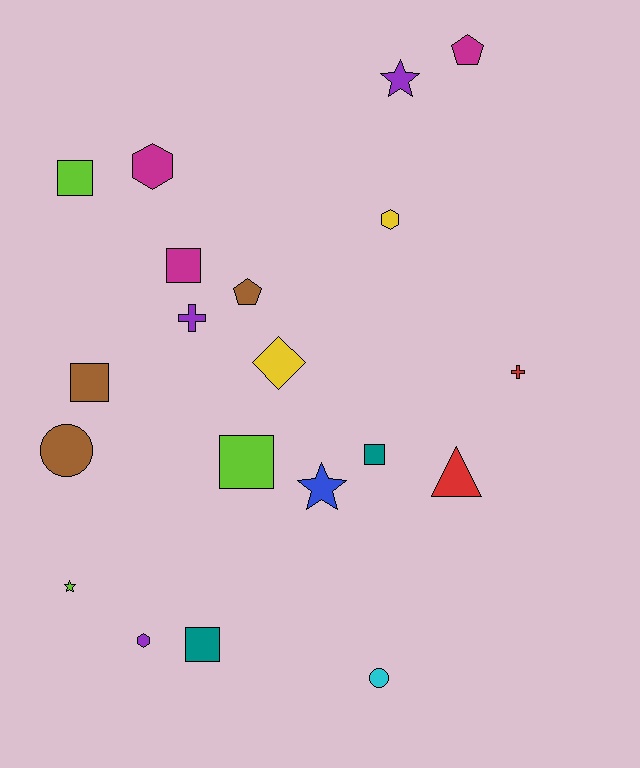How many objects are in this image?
There are 20 objects.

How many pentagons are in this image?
There are 2 pentagons.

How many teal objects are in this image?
There are 2 teal objects.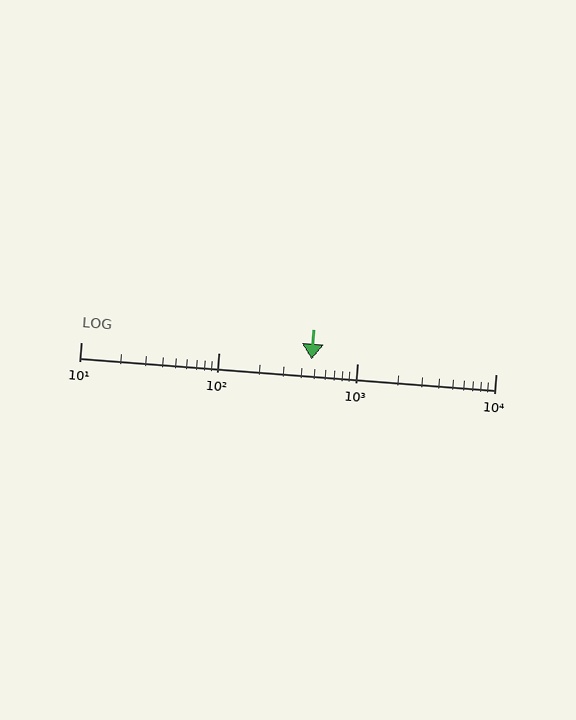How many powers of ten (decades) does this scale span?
The scale spans 3 decades, from 10 to 10000.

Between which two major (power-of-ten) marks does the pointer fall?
The pointer is between 100 and 1000.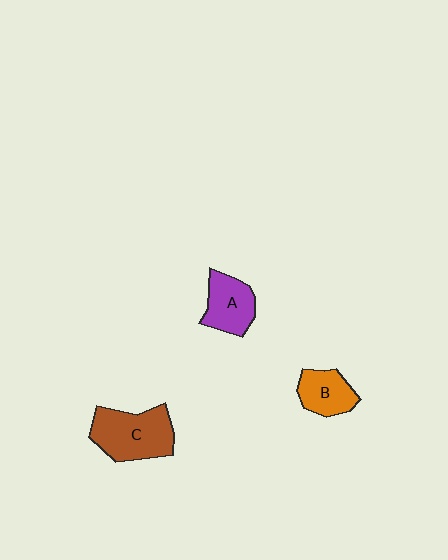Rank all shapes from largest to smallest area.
From largest to smallest: C (brown), A (purple), B (orange).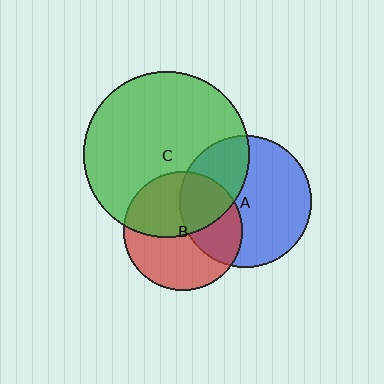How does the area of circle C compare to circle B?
Approximately 1.9 times.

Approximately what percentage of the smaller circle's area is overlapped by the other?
Approximately 50%.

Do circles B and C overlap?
Yes.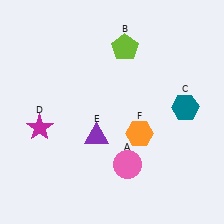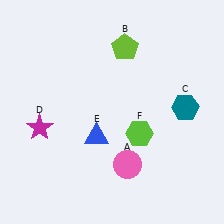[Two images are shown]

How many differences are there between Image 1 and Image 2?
There are 2 differences between the two images.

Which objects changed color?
E changed from purple to blue. F changed from orange to lime.